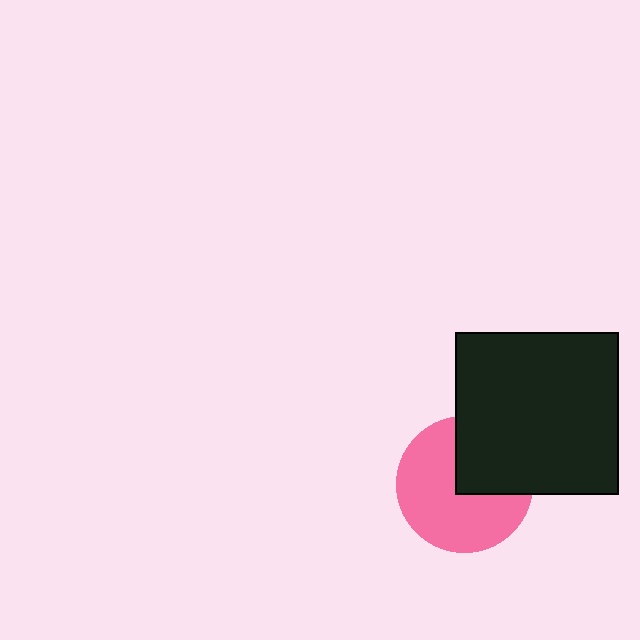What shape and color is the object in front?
The object in front is a black square.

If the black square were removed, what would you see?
You would see the complete pink circle.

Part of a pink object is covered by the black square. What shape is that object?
It is a circle.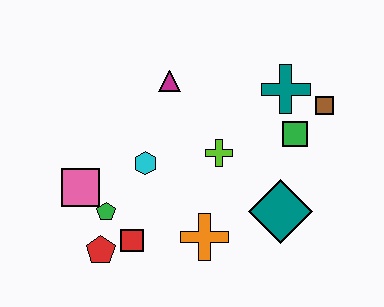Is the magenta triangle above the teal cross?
Yes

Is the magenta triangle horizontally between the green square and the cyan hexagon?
Yes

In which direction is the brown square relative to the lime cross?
The brown square is to the right of the lime cross.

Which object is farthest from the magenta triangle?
The red pentagon is farthest from the magenta triangle.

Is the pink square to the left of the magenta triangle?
Yes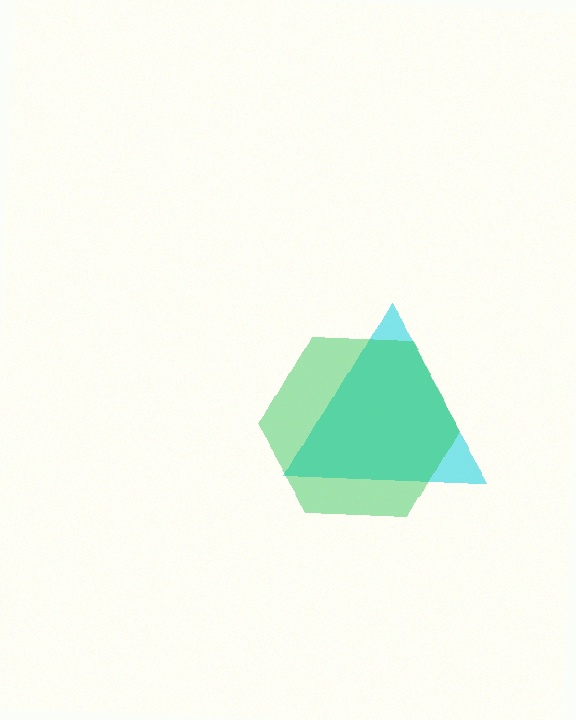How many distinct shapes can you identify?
There are 2 distinct shapes: a cyan triangle, a green hexagon.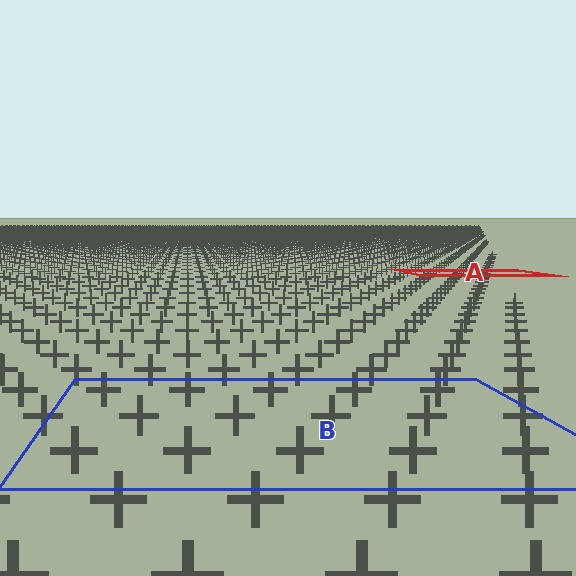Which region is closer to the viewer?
Region B is closer. The texture elements there are larger and more spread out.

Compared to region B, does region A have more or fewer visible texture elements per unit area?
Region A has more texture elements per unit area — they are packed more densely because it is farther away.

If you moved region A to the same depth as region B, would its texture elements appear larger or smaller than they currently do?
They would appear larger. At a closer depth, the same texture elements are projected at a bigger on-screen size.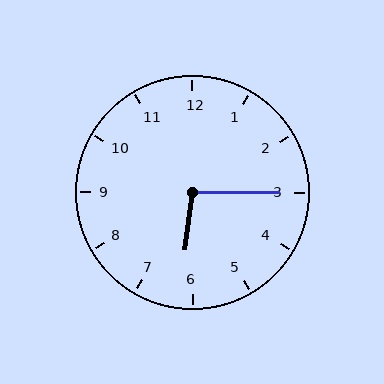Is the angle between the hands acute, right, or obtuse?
It is obtuse.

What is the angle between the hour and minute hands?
Approximately 98 degrees.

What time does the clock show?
6:15.